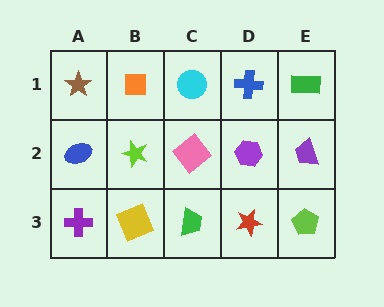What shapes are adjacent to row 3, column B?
A lime star (row 2, column B), a purple cross (row 3, column A), a green trapezoid (row 3, column C).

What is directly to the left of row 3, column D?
A green trapezoid.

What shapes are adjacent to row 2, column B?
An orange square (row 1, column B), a yellow square (row 3, column B), a blue ellipse (row 2, column A), a pink diamond (row 2, column C).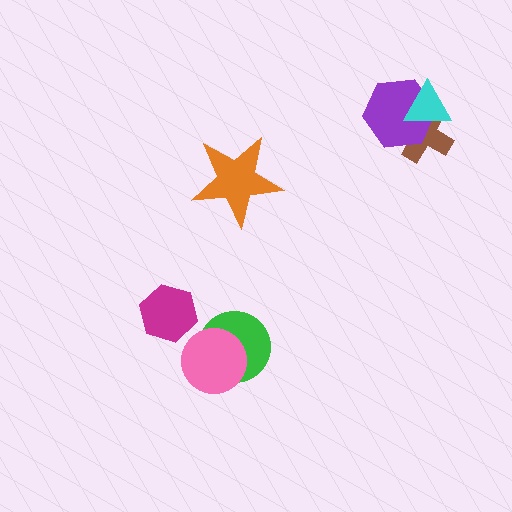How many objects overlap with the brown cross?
2 objects overlap with the brown cross.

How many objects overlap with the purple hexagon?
2 objects overlap with the purple hexagon.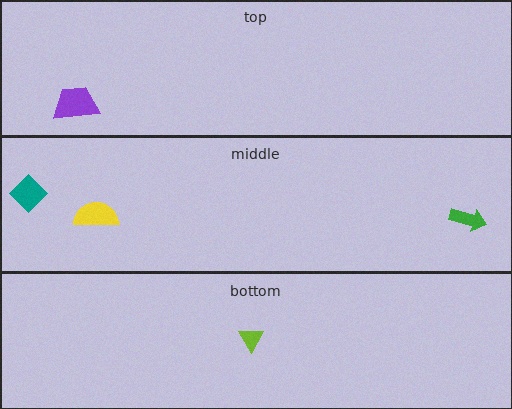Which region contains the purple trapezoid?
The top region.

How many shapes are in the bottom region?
1.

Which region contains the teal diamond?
The middle region.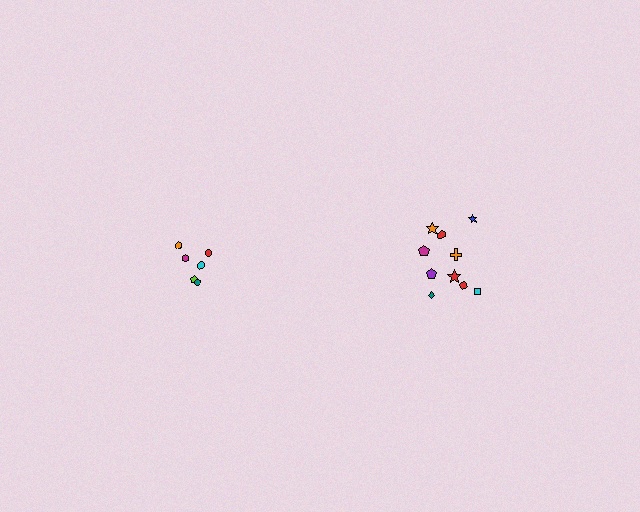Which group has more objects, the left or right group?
The right group.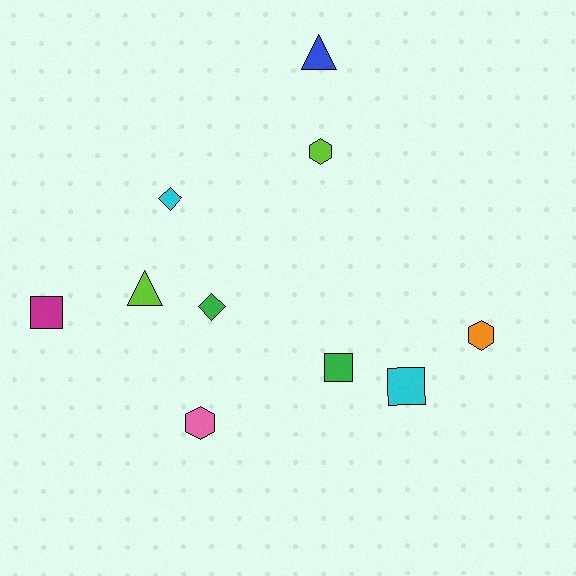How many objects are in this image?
There are 10 objects.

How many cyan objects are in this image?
There are 2 cyan objects.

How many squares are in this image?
There are 3 squares.